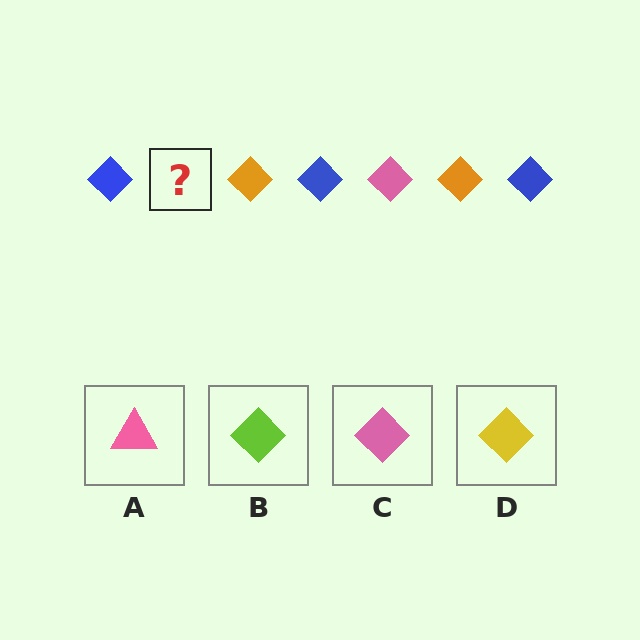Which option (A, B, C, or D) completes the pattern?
C.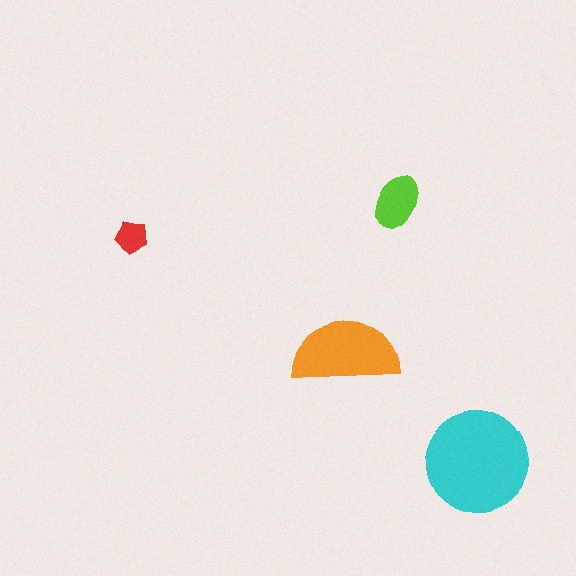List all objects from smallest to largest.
The red pentagon, the lime ellipse, the orange semicircle, the cyan circle.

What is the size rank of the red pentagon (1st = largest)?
4th.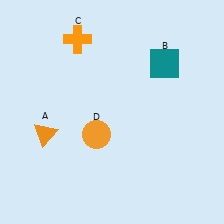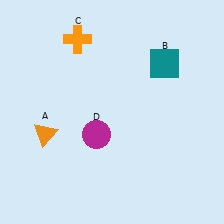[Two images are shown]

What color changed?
The circle (D) changed from orange in Image 1 to magenta in Image 2.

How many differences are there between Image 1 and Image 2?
There is 1 difference between the two images.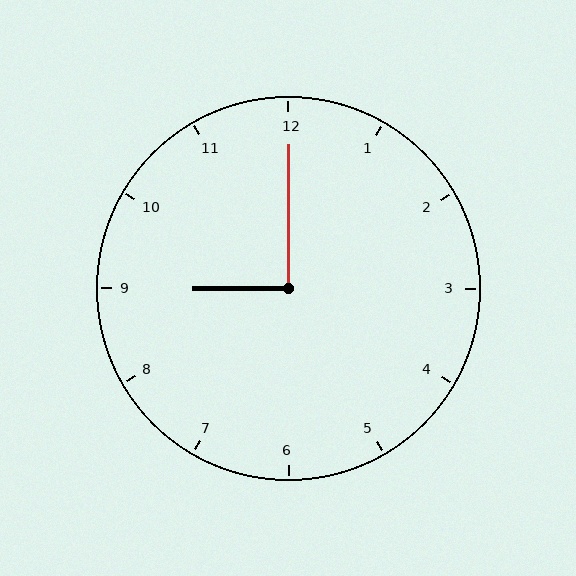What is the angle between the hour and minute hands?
Approximately 90 degrees.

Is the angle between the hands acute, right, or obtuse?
It is right.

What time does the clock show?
9:00.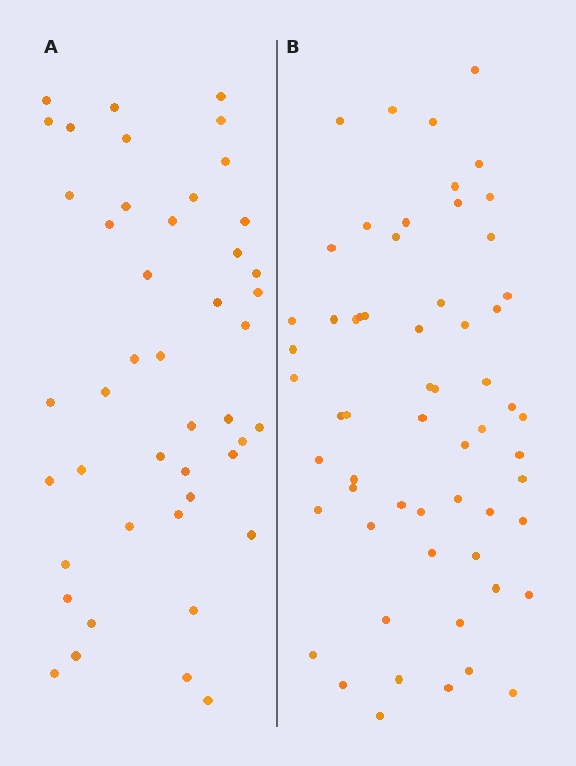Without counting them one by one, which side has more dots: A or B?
Region B (the right region) has more dots.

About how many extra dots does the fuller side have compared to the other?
Region B has approximately 15 more dots than region A.